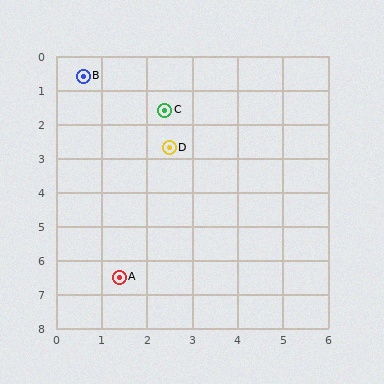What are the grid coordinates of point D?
Point D is at approximately (2.5, 2.7).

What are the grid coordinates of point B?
Point B is at approximately (0.6, 0.6).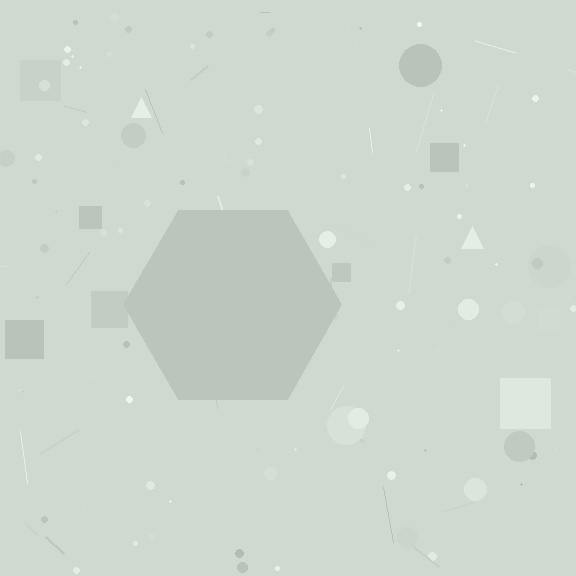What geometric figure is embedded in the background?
A hexagon is embedded in the background.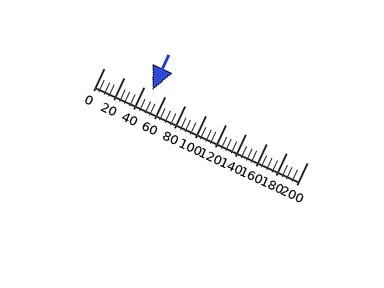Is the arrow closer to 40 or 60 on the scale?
The arrow is closer to 40.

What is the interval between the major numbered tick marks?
The major tick marks are spaced 20 units apart.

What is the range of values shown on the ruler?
The ruler shows values from 0 to 200.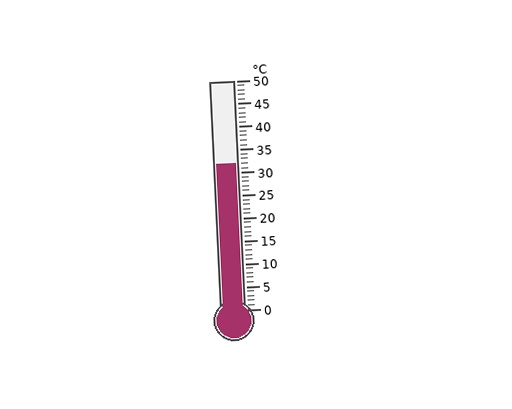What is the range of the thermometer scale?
The thermometer scale ranges from 0°C to 50°C.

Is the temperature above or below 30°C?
The temperature is above 30°C.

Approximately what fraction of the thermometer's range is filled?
The thermometer is filled to approximately 65% of its range.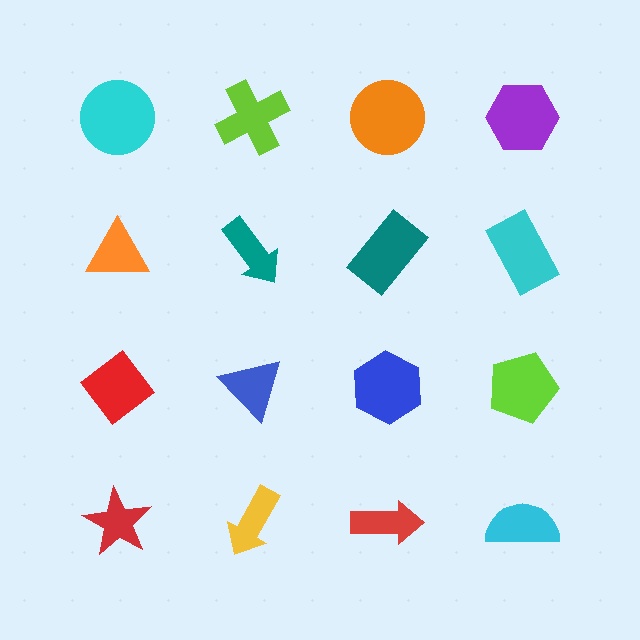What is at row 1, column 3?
An orange circle.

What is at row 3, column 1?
A red diamond.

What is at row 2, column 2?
A teal arrow.